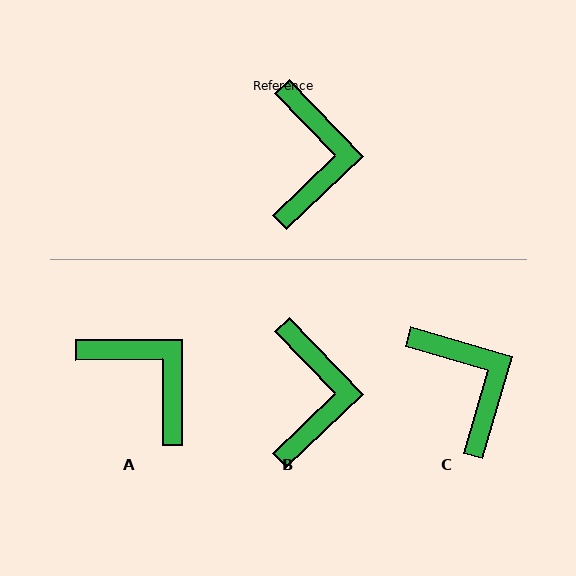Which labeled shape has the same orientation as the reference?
B.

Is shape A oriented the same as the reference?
No, it is off by about 47 degrees.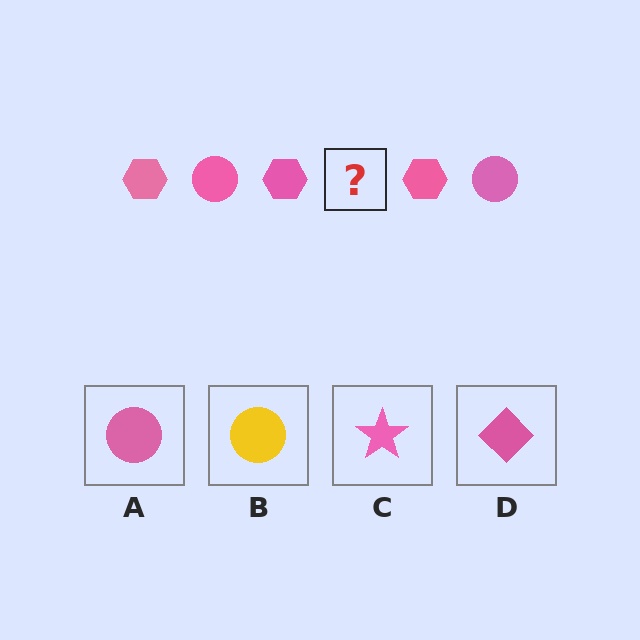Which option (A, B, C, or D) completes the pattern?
A.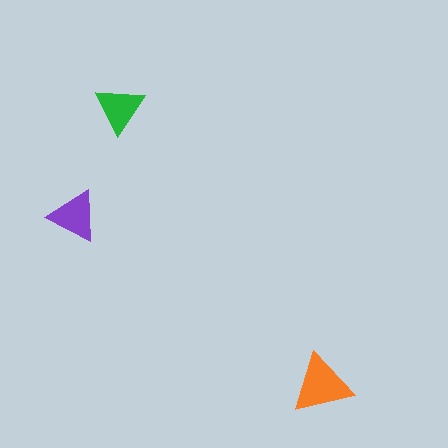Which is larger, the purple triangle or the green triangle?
The purple one.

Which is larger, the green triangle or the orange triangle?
The orange one.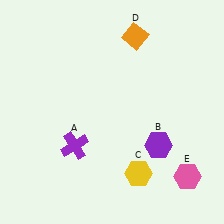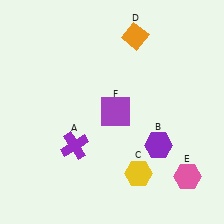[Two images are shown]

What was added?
A purple square (F) was added in Image 2.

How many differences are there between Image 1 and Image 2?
There is 1 difference between the two images.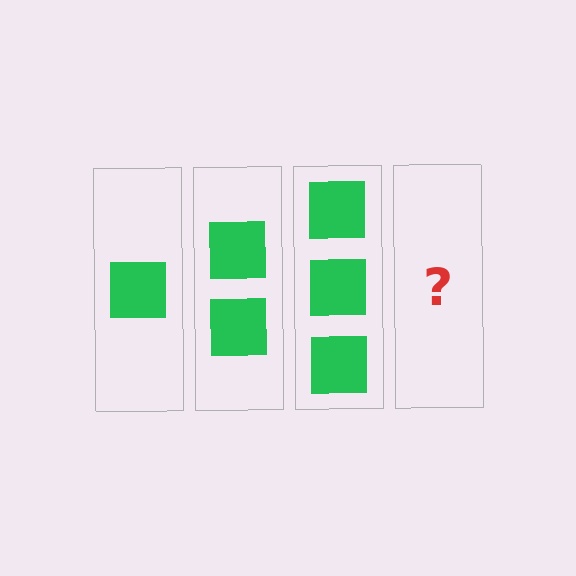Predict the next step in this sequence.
The next step is 4 squares.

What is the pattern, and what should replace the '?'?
The pattern is that each step adds one more square. The '?' should be 4 squares.